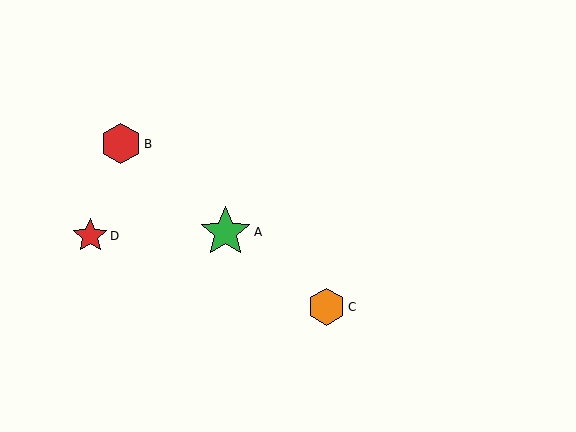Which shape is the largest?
The green star (labeled A) is the largest.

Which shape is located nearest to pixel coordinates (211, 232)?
The green star (labeled A) at (226, 232) is nearest to that location.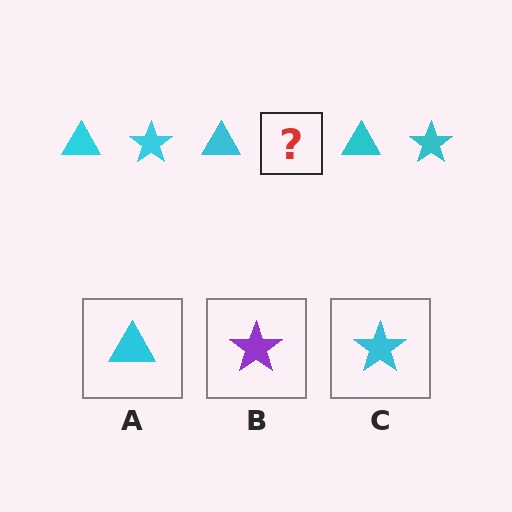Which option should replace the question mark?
Option C.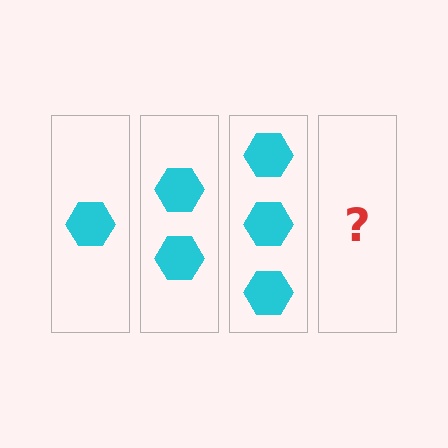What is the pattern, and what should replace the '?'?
The pattern is that each step adds one more hexagon. The '?' should be 4 hexagons.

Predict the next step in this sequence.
The next step is 4 hexagons.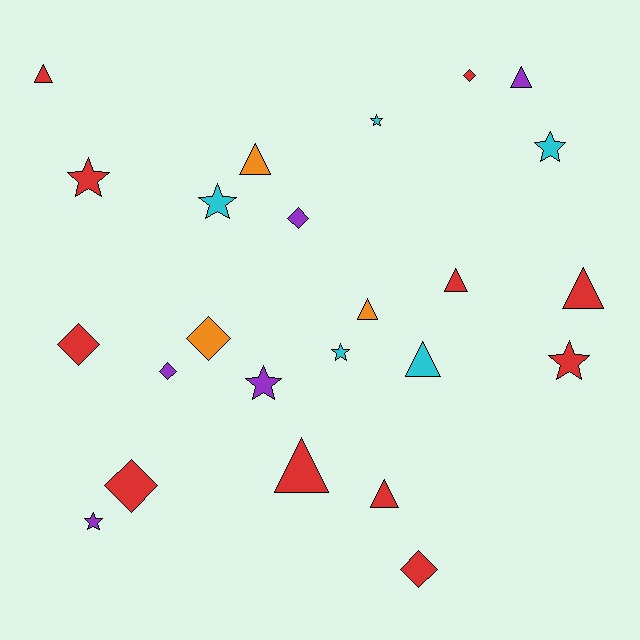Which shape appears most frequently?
Triangle, with 9 objects.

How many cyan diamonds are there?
There are no cyan diamonds.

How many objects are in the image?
There are 24 objects.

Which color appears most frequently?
Red, with 11 objects.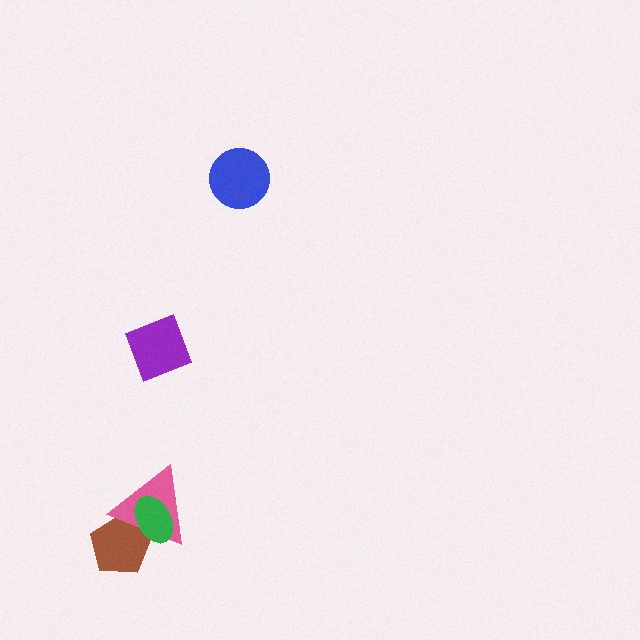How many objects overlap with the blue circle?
0 objects overlap with the blue circle.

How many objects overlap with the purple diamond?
0 objects overlap with the purple diamond.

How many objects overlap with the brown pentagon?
2 objects overlap with the brown pentagon.